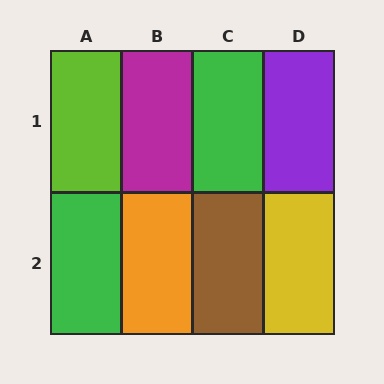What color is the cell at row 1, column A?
Lime.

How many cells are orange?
1 cell is orange.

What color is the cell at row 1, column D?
Purple.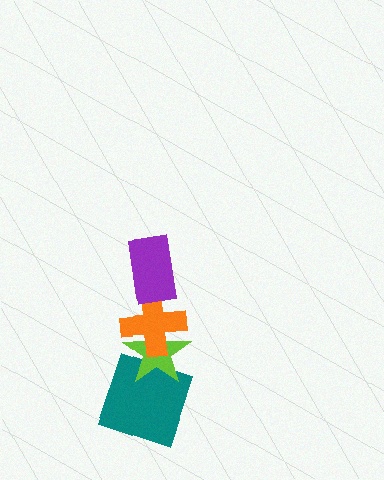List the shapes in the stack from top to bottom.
From top to bottom: the purple rectangle, the orange cross, the lime star, the teal square.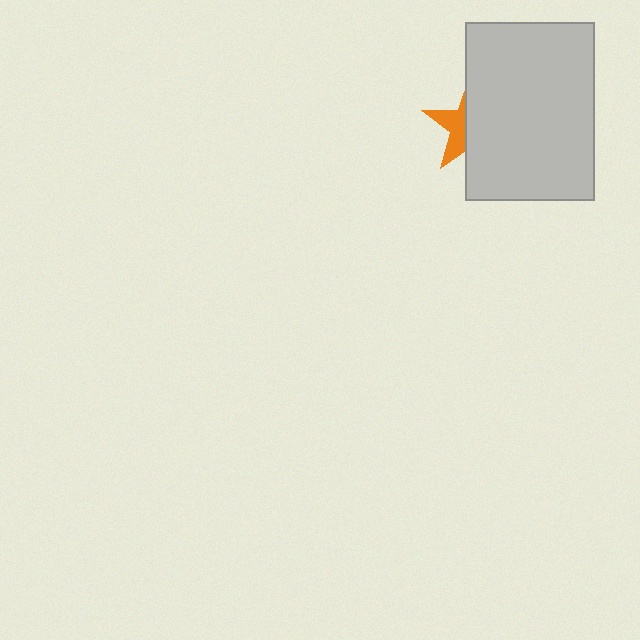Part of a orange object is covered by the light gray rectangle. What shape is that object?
It is a star.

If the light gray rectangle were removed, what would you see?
You would see the complete orange star.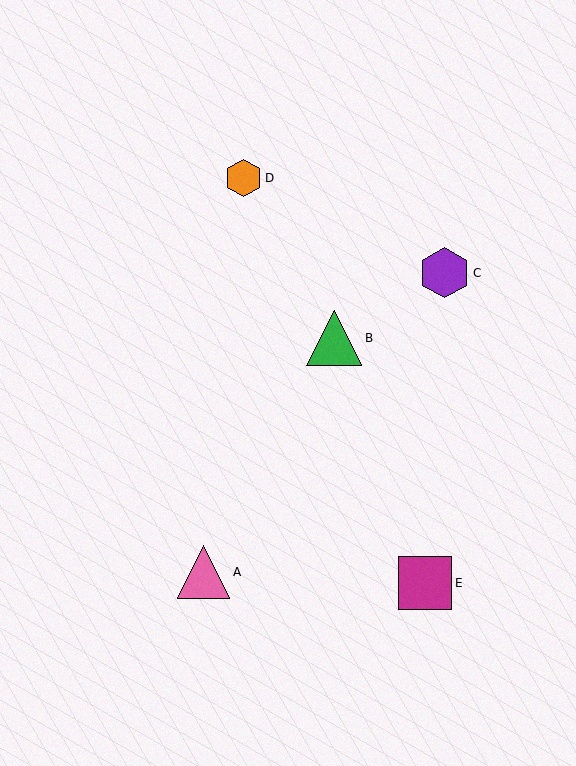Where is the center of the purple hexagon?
The center of the purple hexagon is at (445, 273).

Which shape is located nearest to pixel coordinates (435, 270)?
The purple hexagon (labeled C) at (445, 273) is nearest to that location.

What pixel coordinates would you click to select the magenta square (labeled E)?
Click at (425, 583) to select the magenta square E.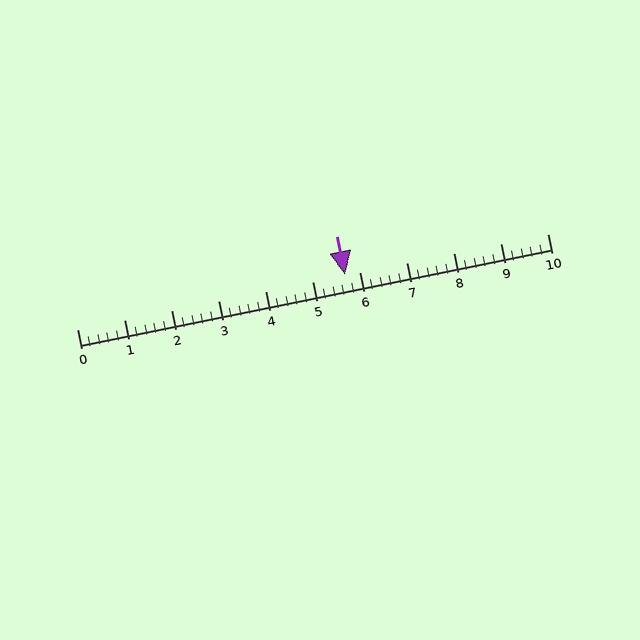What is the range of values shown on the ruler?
The ruler shows values from 0 to 10.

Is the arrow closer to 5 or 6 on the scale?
The arrow is closer to 6.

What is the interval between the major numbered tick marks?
The major tick marks are spaced 1 units apart.